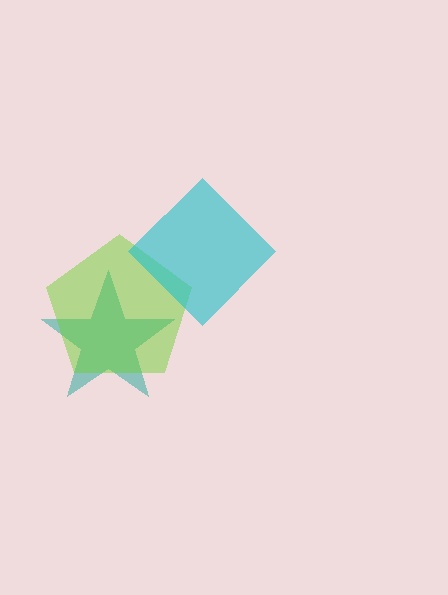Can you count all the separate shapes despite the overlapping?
Yes, there are 3 separate shapes.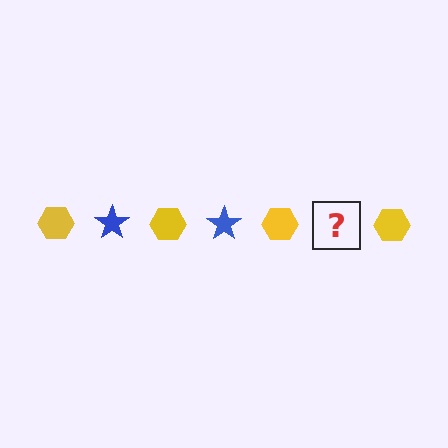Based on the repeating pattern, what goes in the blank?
The blank should be a blue star.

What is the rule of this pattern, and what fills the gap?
The rule is that the pattern alternates between yellow hexagon and blue star. The gap should be filled with a blue star.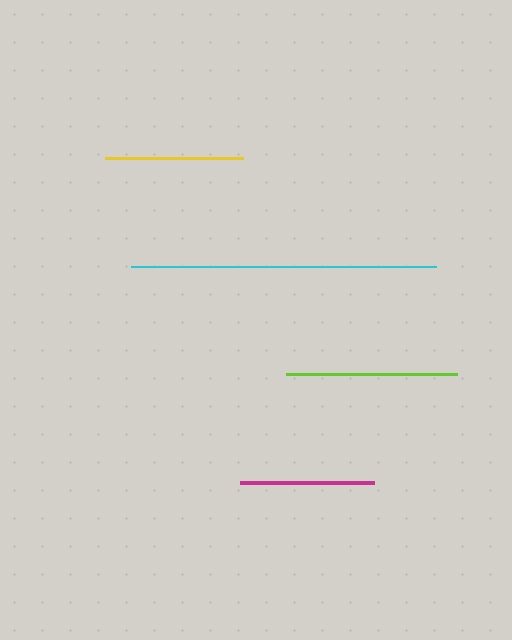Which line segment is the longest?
The cyan line is the longest at approximately 305 pixels.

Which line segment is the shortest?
The magenta line is the shortest at approximately 134 pixels.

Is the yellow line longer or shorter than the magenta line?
The yellow line is longer than the magenta line.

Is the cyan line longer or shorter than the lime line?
The cyan line is longer than the lime line.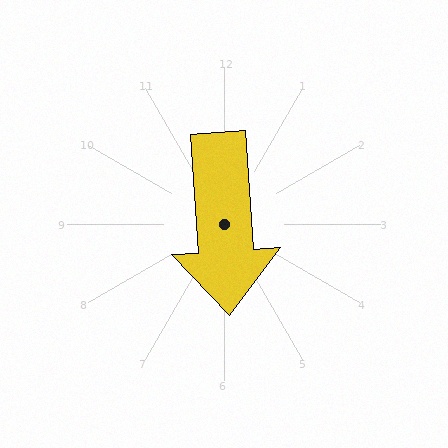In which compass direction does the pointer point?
South.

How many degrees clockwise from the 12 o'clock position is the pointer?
Approximately 176 degrees.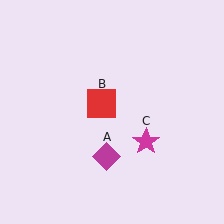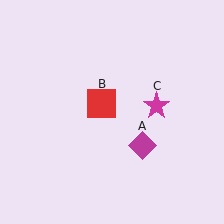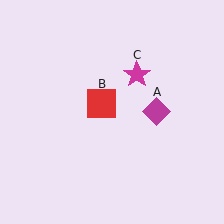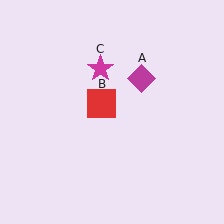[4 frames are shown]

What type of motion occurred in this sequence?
The magenta diamond (object A), magenta star (object C) rotated counterclockwise around the center of the scene.